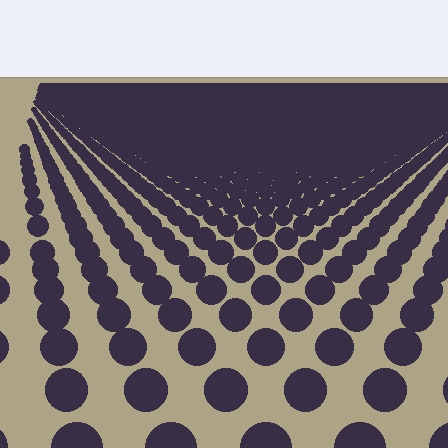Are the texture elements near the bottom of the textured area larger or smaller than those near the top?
Larger. Near the bottom, elements are closer to the viewer and appear at a bigger on-screen size.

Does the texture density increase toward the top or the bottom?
Density increases toward the top.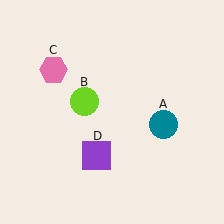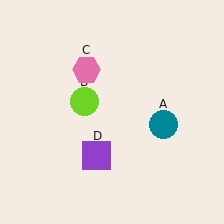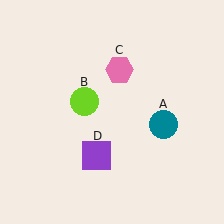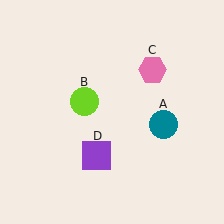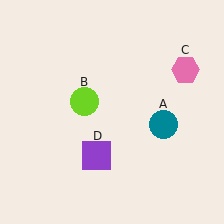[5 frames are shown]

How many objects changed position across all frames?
1 object changed position: pink hexagon (object C).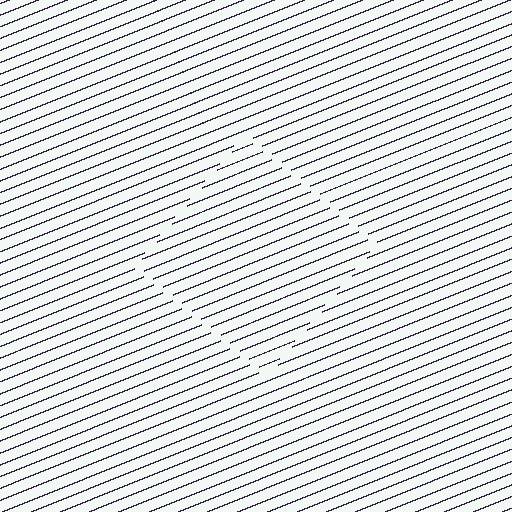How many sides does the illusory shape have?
4 sides — the line-ends trace a square.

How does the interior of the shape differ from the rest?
The interior of the shape contains the same grating, shifted by half a period — the contour is defined by the phase discontinuity where line-ends from the inner and outer gratings abut.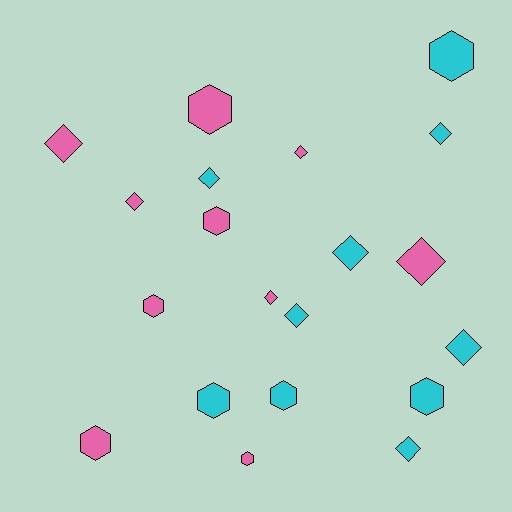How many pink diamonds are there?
There are 5 pink diamonds.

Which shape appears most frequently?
Diamond, with 11 objects.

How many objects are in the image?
There are 20 objects.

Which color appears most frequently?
Cyan, with 10 objects.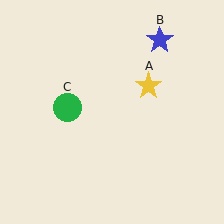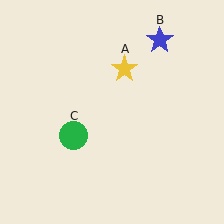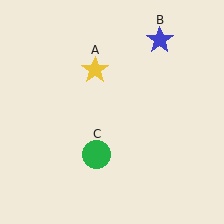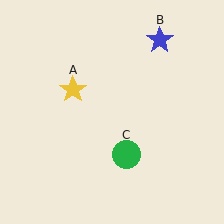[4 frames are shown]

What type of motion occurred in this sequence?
The yellow star (object A), green circle (object C) rotated counterclockwise around the center of the scene.